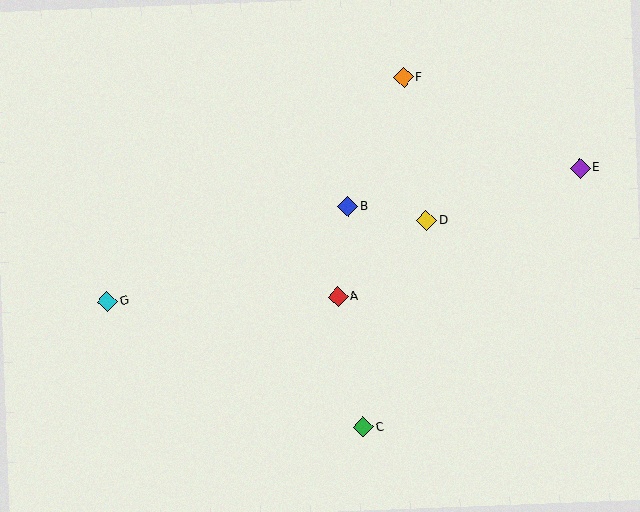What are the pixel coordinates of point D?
Point D is at (426, 221).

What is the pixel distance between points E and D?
The distance between E and D is 163 pixels.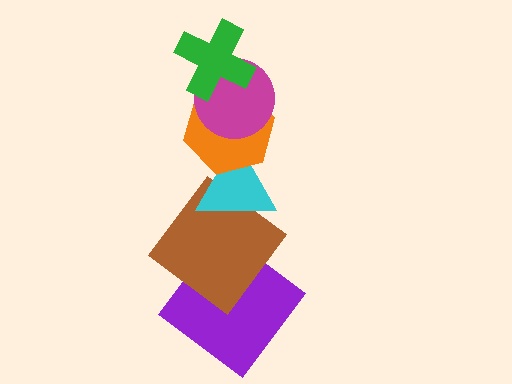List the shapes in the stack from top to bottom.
From top to bottom: the green cross, the magenta circle, the orange hexagon, the cyan triangle, the brown diamond, the purple diamond.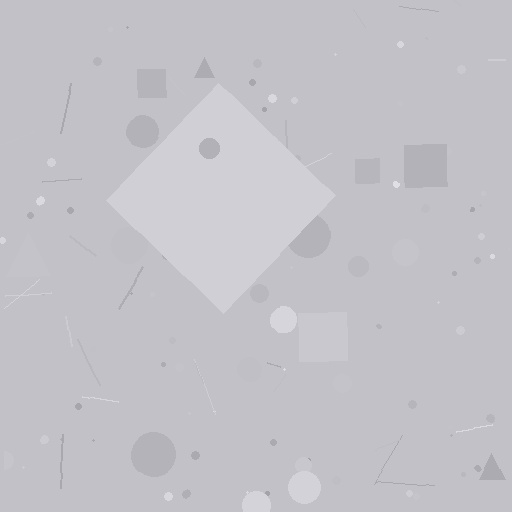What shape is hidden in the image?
A diamond is hidden in the image.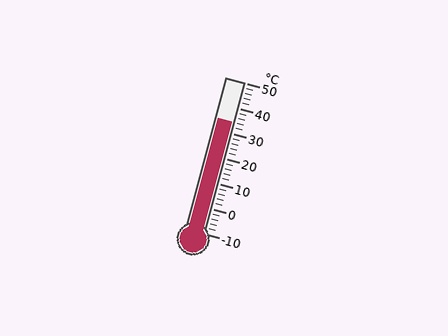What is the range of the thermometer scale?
The thermometer scale ranges from -10°C to 50°C.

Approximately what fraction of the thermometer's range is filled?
The thermometer is filled to approximately 75% of its range.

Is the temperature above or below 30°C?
The temperature is above 30°C.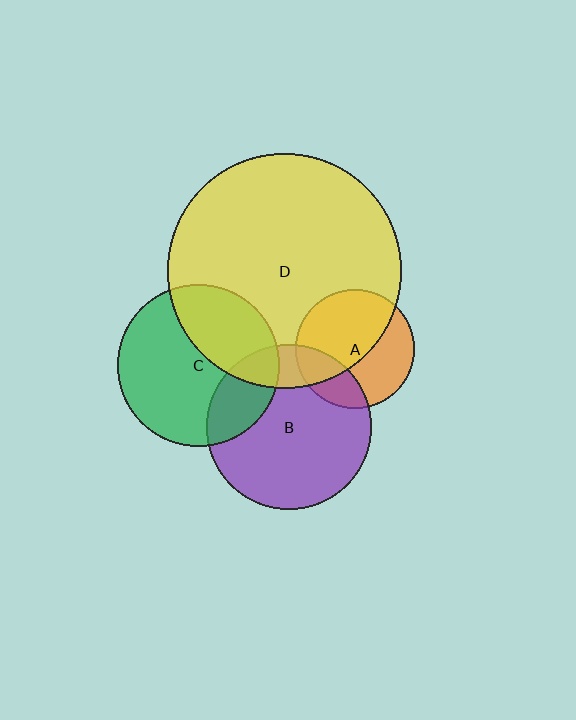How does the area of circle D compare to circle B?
Approximately 2.0 times.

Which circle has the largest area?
Circle D (yellow).